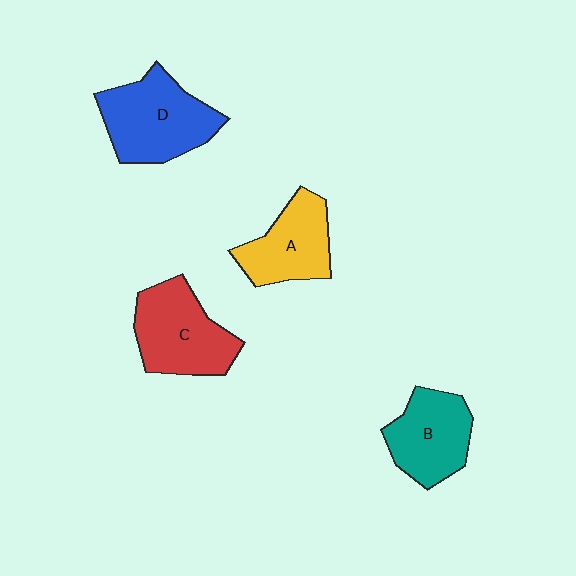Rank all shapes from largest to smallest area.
From largest to smallest: D (blue), C (red), B (teal), A (yellow).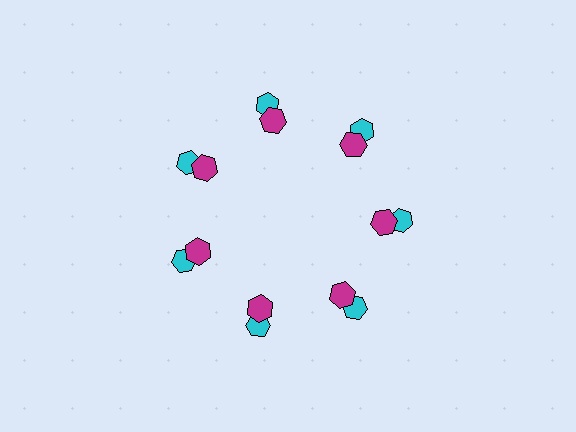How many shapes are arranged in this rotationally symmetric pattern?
There are 14 shapes, arranged in 7 groups of 2.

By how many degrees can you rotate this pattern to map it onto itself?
The pattern maps onto itself every 51 degrees of rotation.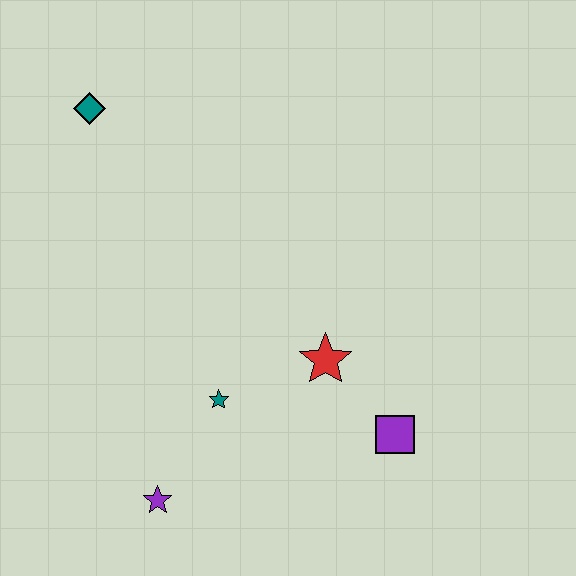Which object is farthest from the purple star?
The teal diamond is farthest from the purple star.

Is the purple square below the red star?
Yes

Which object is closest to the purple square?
The red star is closest to the purple square.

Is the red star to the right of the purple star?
Yes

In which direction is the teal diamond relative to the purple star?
The teal diamond is above the purple star.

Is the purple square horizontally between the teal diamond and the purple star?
No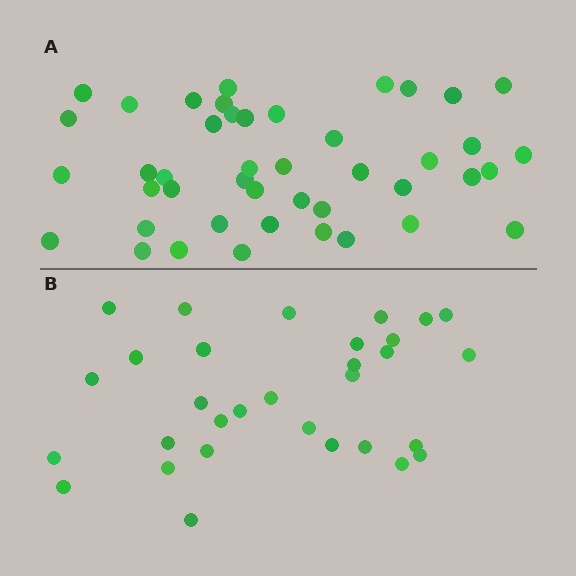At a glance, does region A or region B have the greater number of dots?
Region A (the top region) has more dots.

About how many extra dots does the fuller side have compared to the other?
Region A has approximately 15 more dots than region B.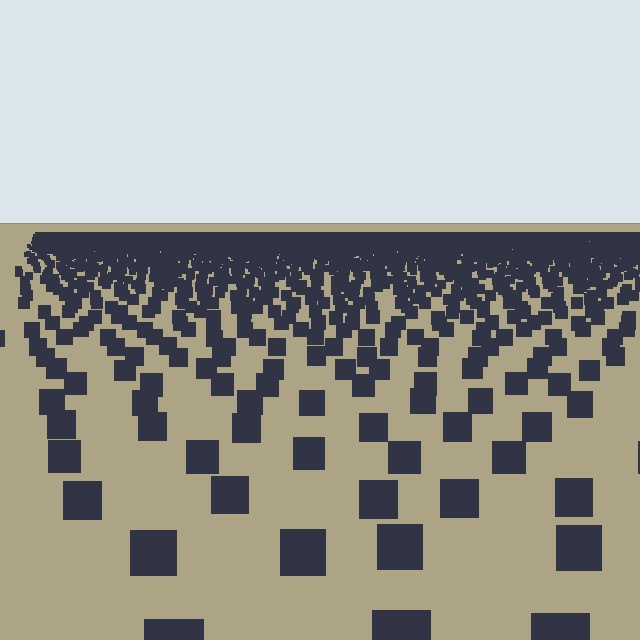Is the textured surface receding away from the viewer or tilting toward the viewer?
The surface is receding away from the viewer. Texture elements get smaller and denser toward the top.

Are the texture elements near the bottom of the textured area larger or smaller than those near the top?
Larger. Near the bottom, elements are closer to the viewer and appear at a bigger on-screen size.